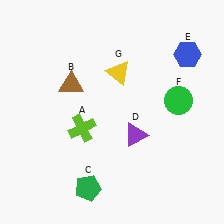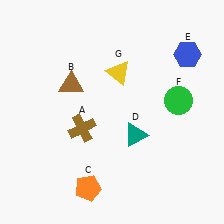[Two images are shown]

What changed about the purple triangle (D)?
In Image 1, D is purple. In Image 2, it changed to teal.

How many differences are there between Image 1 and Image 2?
There are 3 differences between the two images.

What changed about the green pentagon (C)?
In Image 1, C is green. In Image 2, it changed to orange.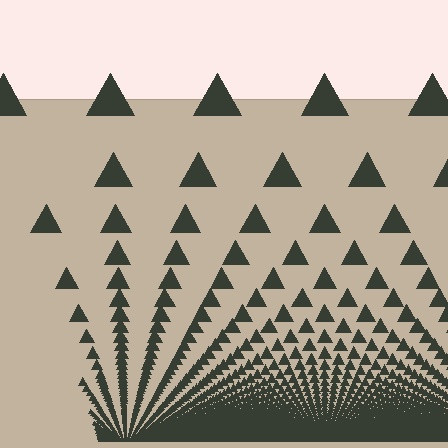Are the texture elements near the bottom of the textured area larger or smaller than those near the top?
Smaller. The gradient is inverted — elements near the bottom are smaller and denser.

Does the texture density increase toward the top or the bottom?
Density increases toward the bottom.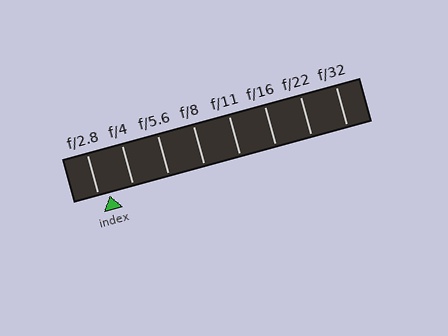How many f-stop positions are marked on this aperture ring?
There are 8 f-stop positions marked.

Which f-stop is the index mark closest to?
The index mark is closest to f/2.8.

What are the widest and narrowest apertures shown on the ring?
The widest aperture shown is f/2.8 and the narrowest is f/32.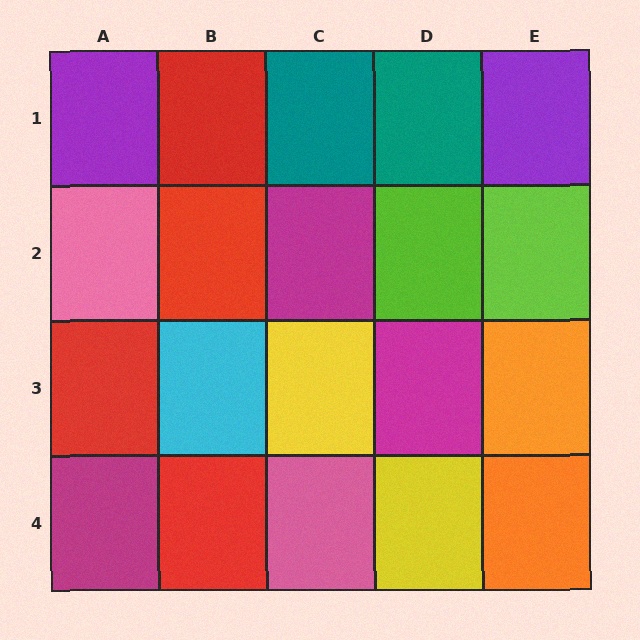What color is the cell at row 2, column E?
Lime.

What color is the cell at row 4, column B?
Red.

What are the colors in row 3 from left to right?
Red, cyan, yellow, magenta, orange.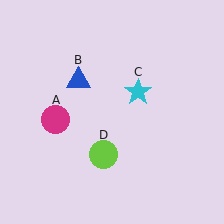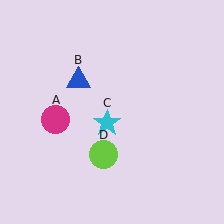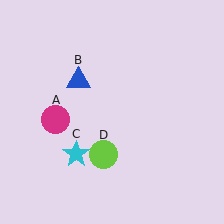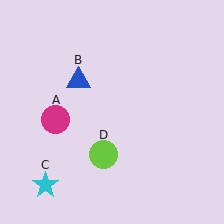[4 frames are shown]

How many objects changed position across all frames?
1 object changed position: cyan star (object C).